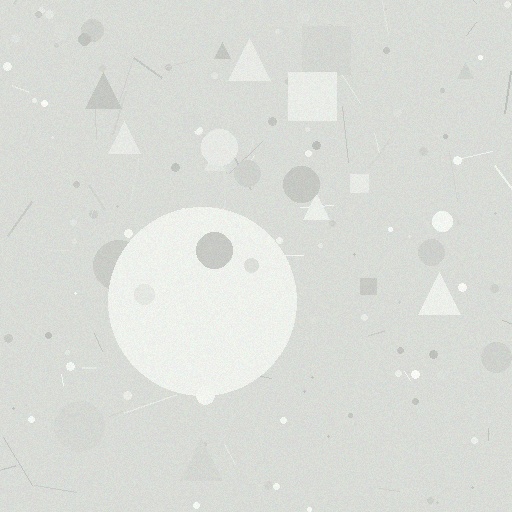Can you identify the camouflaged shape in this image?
The camouflaged shape is a circle.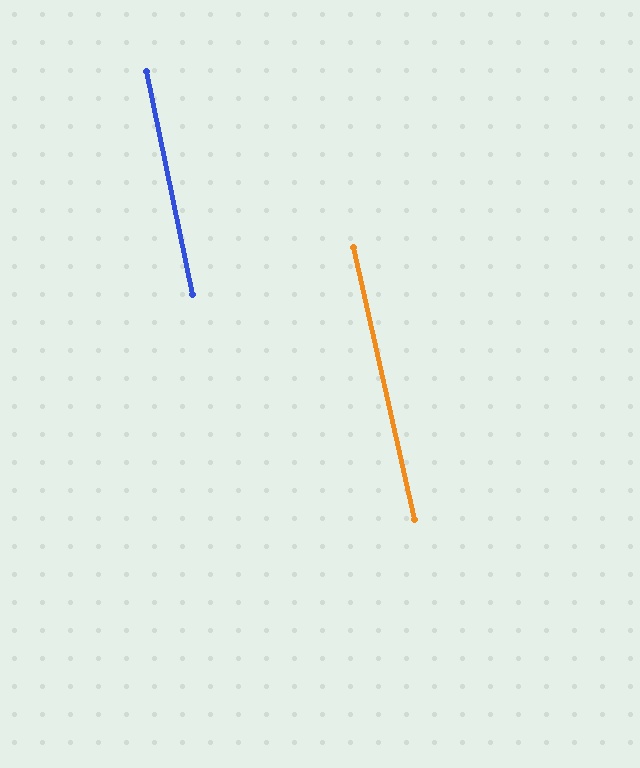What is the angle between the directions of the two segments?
Approximately 1 degree.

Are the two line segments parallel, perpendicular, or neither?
Parallel — their directions differ by only 0.9°.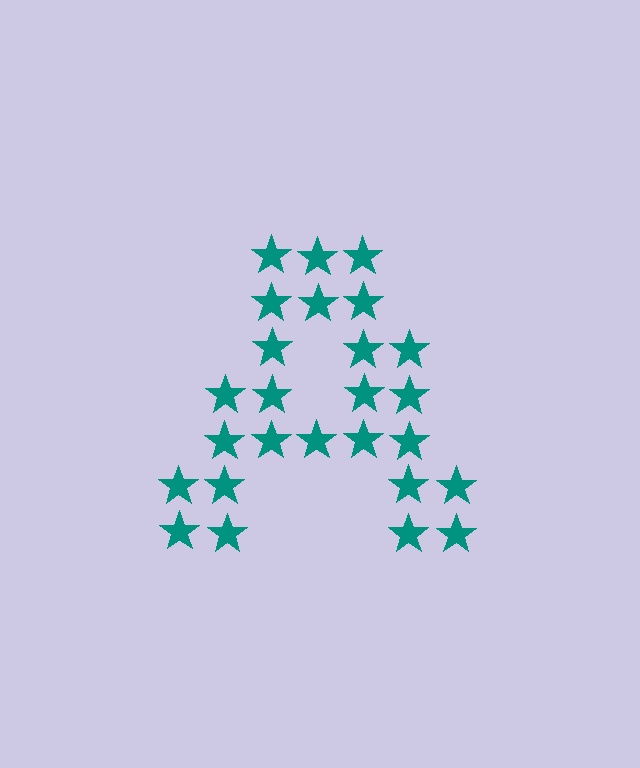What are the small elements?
The small elements are stars.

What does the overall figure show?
The overall figure shows the letter A.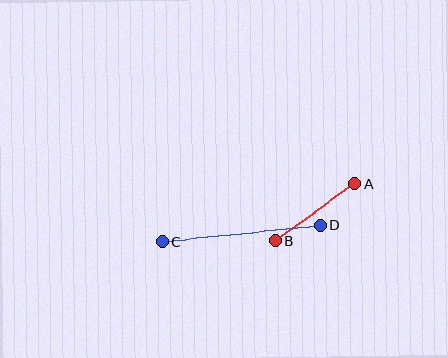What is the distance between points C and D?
The distance is approximately 159 pixels.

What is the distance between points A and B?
The distance is approximately 98 pixels.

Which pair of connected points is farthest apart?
Points C and D are farthest apart.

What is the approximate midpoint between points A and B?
The midpoint is at approximately (315, 212) pixels.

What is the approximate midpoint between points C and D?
The midpoint is at approximately (241, 233) pixels.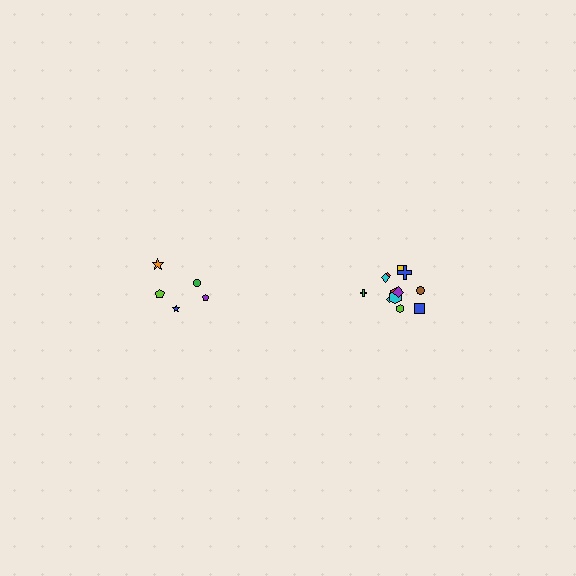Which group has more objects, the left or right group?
The right group.